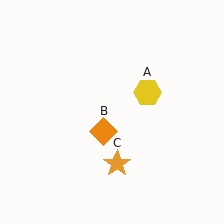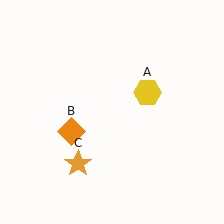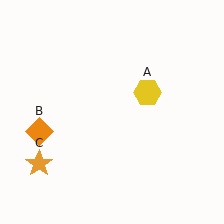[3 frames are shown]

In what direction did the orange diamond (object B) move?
The orange diamond (object B) moved left.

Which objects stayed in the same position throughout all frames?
Yellow hexagon (object A) remained stationary.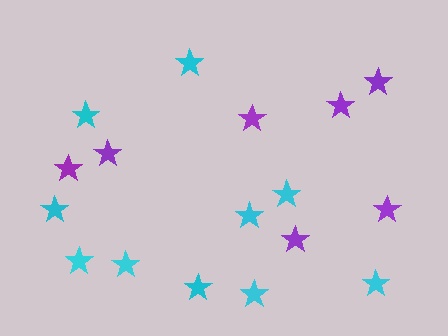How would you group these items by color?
There are 2 groups: one group of purple stars (7) and one group of cyan stars (10).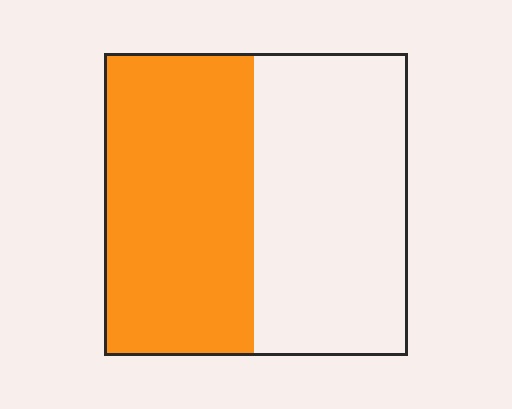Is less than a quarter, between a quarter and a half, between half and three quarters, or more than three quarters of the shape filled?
Between a quarter and a half.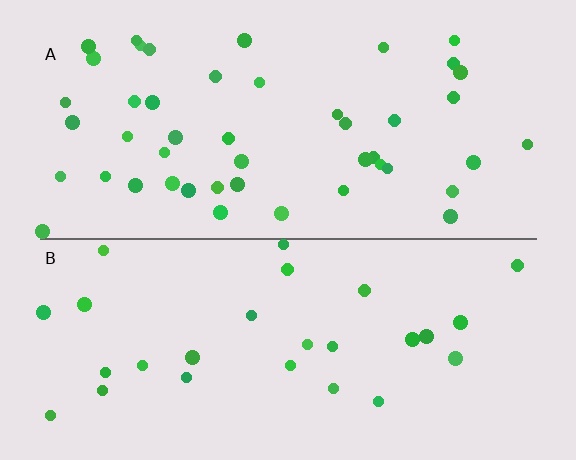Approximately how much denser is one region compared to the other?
Approximately 1.7× — region A over region B.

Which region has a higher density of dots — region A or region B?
A (the top).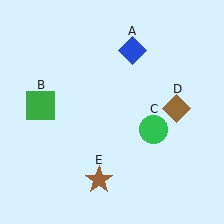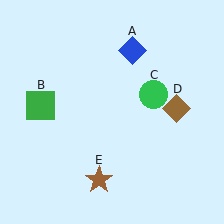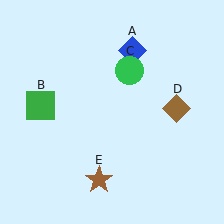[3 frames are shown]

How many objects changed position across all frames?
1 object changed position: green circle (object C).